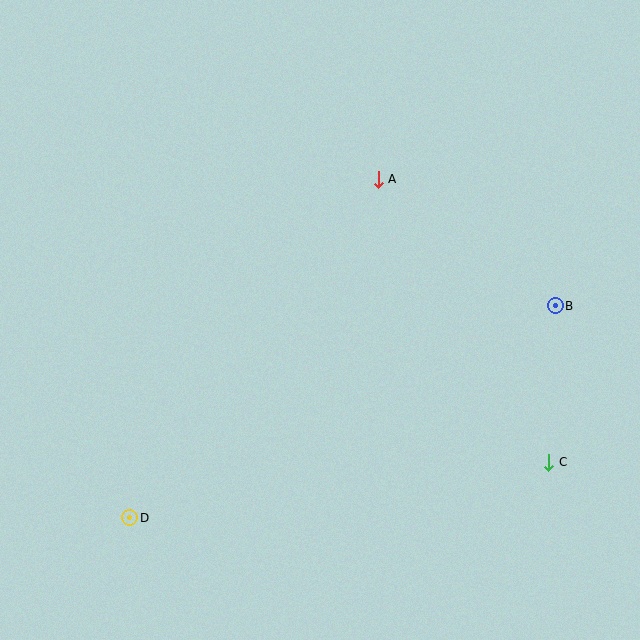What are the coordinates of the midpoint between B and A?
The midpoint between B and A is at (467, 242).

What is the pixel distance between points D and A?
The distance between D and A is 420 pixels.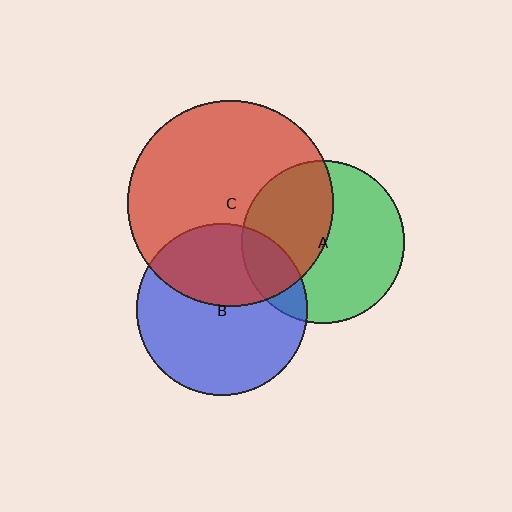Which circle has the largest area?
Circle C (red).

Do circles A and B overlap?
Yes.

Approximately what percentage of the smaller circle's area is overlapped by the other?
Approximately 15%.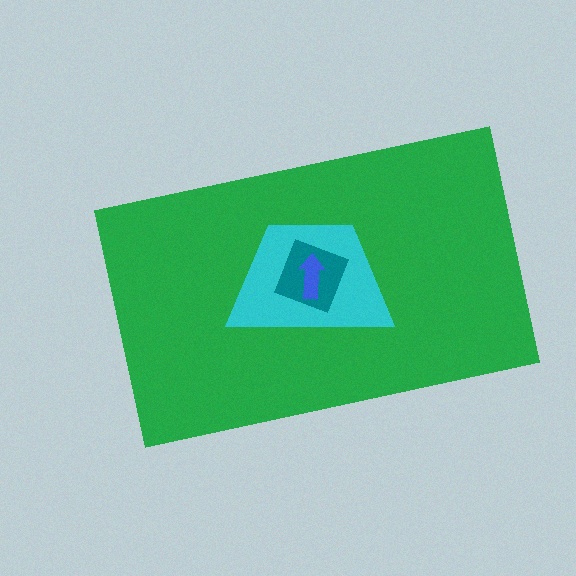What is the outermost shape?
The green rectangle.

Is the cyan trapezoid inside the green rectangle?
Yes.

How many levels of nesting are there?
4.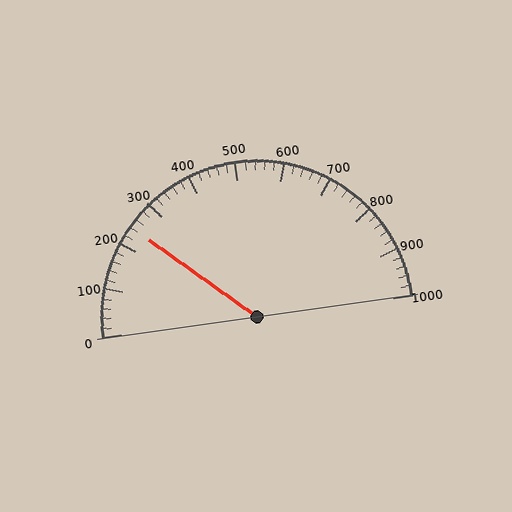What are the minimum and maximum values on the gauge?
The gauge ranges from 0 to 1000.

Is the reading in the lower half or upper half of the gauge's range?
The reading is in the lower half of the range (0 to 1000).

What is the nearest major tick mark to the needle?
The nearest major tick mark is 200.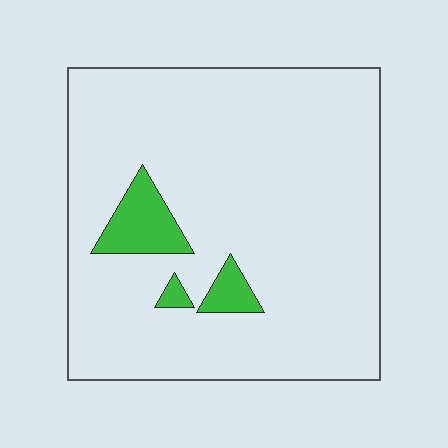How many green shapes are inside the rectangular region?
3.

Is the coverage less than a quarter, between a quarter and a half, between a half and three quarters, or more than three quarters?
Less than a quarter.